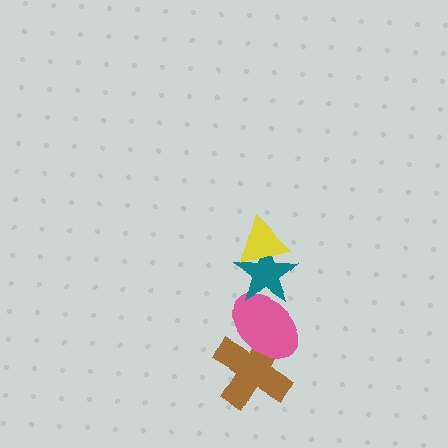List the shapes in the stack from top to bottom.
From top to bottom: the yellow triangle, the teal star, the pink ellipse, the brown cross.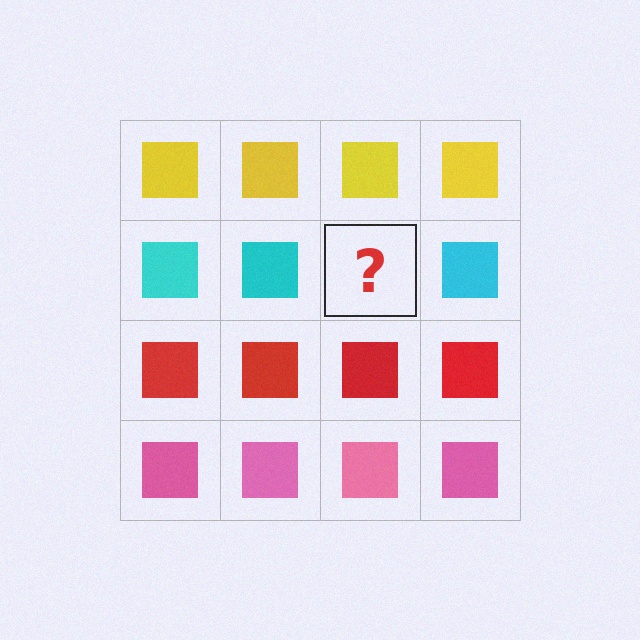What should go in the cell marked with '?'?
The missing cell should contain a cyan square.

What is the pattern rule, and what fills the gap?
The rule is that each row has a consistent color. The gap should be filled with a cyan square.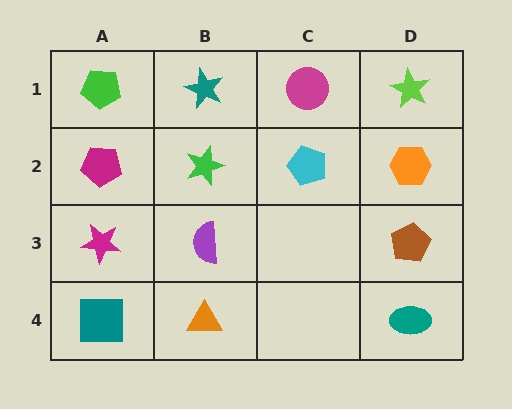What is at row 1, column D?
A lime star.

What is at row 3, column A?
A magenta star.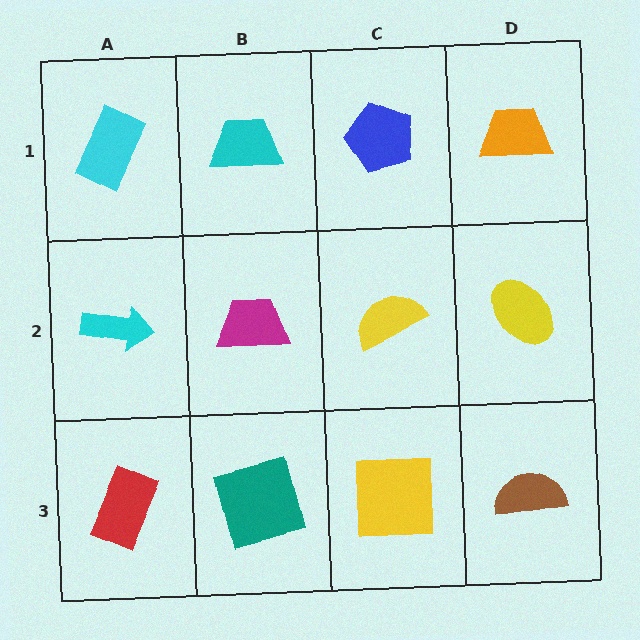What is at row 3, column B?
A teal square.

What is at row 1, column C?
A blue pentagon.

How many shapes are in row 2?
4 shapes.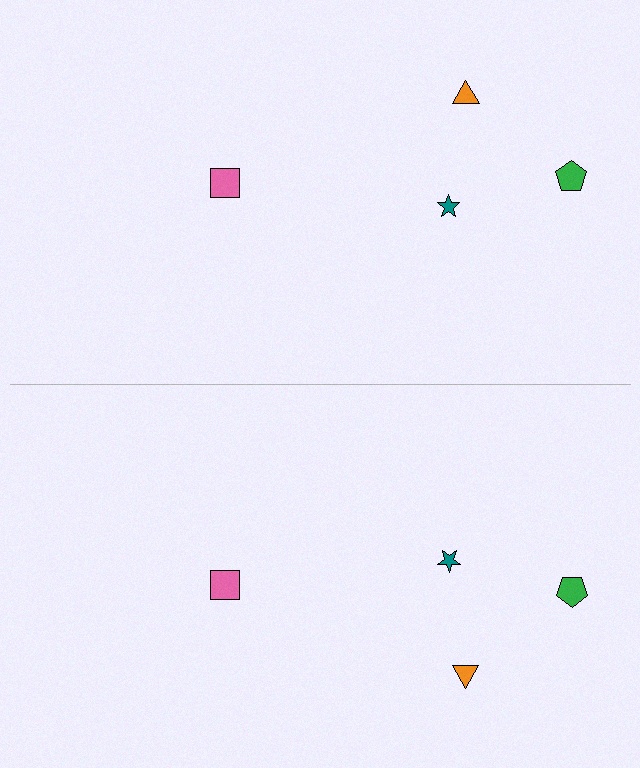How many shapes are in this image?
There are 8 shapes in this image.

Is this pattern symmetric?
Yes, this pattern has bilateral (reflection) symmetry.